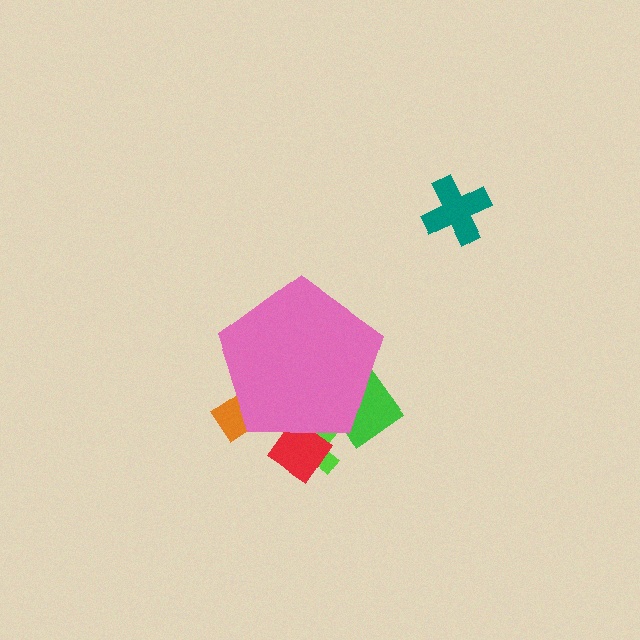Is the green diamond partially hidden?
Yes, the green diamond is partially hidden behind the pink pentagon.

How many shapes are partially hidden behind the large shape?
4 shapes are partially hidden.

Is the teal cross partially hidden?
No, the teal cross is fully visible.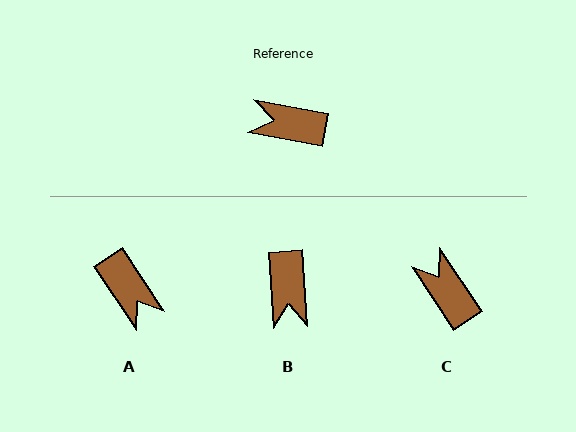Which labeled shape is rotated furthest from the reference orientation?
A, about 134 degrees away.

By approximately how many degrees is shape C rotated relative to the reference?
Approximately 46 degrees clockwise.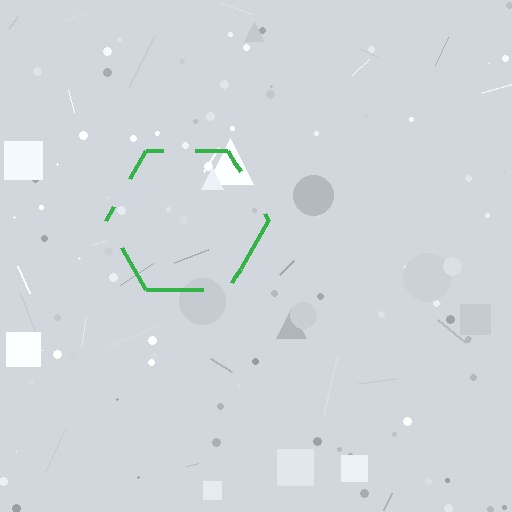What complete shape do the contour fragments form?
The contour fragments form a hexagon.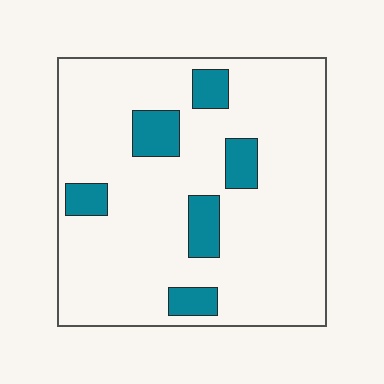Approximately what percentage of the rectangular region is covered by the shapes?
Approximately 15%.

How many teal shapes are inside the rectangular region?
6.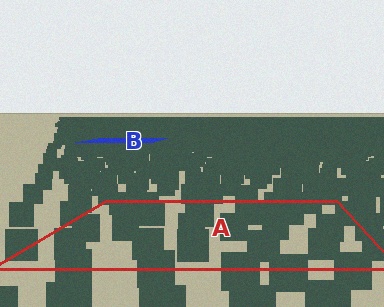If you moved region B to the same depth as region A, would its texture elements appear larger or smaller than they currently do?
They would appear larger. At a closer depth, the same texture elements are projected at a bigger on-screen size.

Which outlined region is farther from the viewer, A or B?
Region B is farther from the viewer — the texture elements inside it appear smaller and more densely packed.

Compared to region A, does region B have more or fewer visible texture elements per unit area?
Region B has more texture elements per unit area — they are packed more densely because it is farther away.